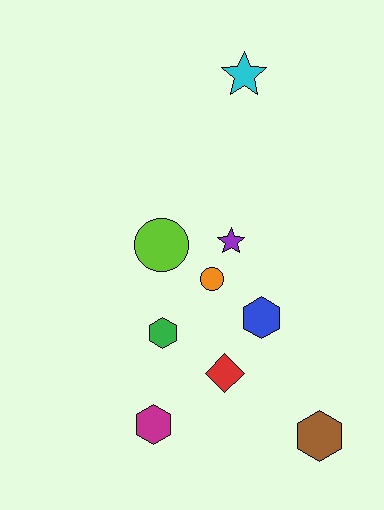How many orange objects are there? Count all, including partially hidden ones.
There is 1 orange object.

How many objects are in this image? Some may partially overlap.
There are 9 objects.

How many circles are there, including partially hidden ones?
There are 2 circles.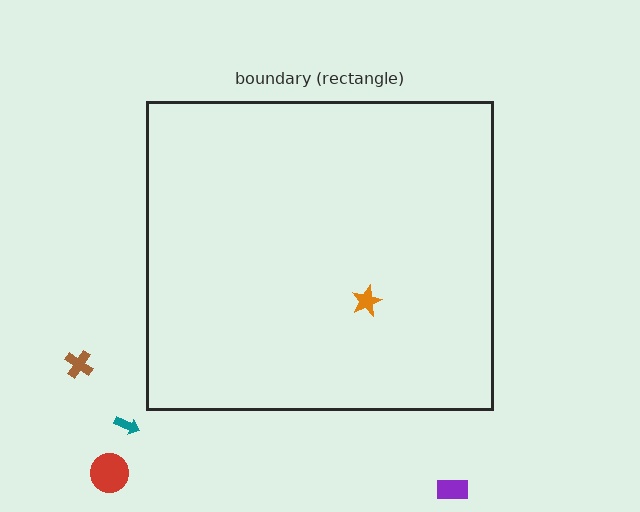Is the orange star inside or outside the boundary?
Inside.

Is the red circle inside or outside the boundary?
Outside.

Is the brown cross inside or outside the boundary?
Outside.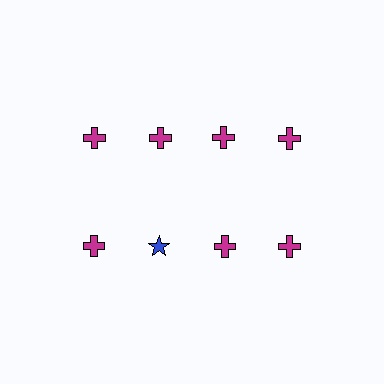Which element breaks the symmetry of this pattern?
The blue star in the second row, second from left column breaks the symmetry. All other shapes are magenta crosses.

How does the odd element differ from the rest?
It differs in both color (blue instead of magenta) and shape (star instead of cross).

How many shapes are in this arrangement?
There are 8 shapes arranged in a grid pattern.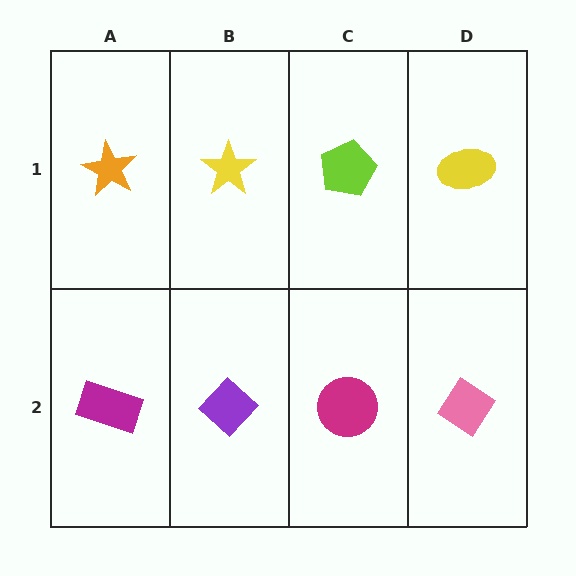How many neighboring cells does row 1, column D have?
2.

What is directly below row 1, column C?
A magenta circle.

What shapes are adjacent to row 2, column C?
A lime pentagon (row 1, column C), a purple diamond (row 2, column B), a pink diamond (row 2, column D).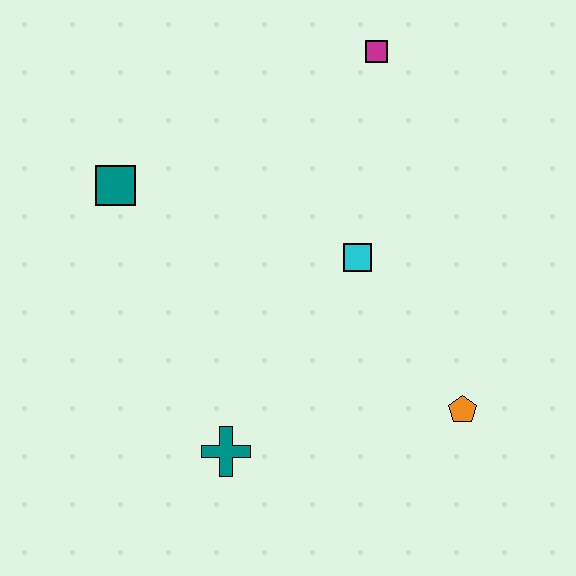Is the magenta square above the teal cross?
Yes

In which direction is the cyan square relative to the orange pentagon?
The cyan square is above the orange pentagon.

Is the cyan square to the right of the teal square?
Yes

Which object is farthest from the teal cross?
The magenta square is farthest from the teal cross.